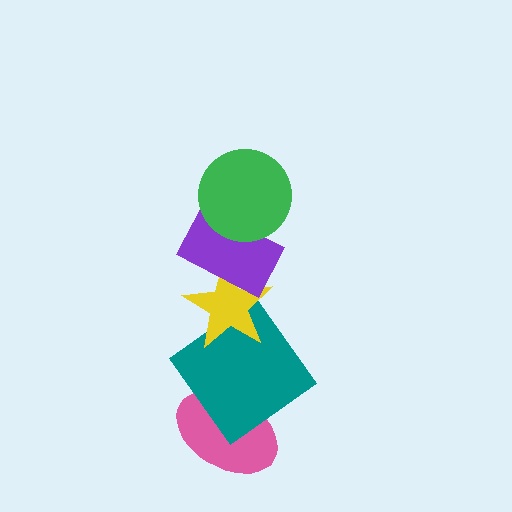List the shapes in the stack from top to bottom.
From top to bottom: the green circle, the purple rectangle, the yellow star, the teal diamond, the pink ellipse.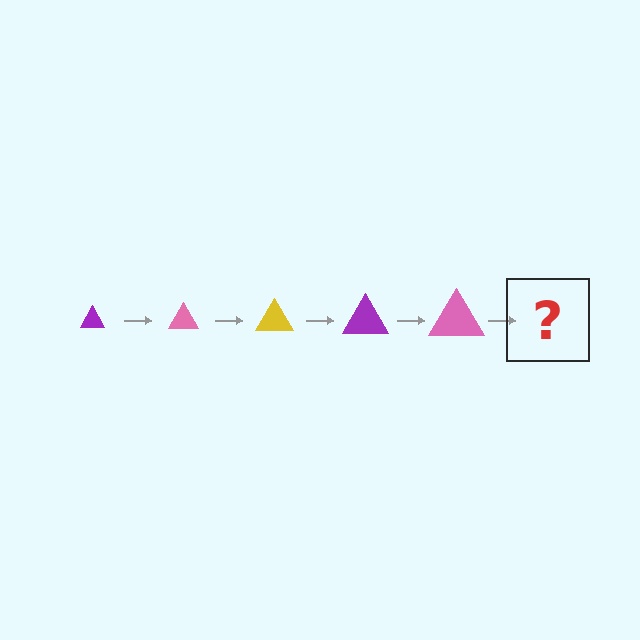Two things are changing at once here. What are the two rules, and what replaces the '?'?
The two rules are that the triangle grows larger each step and the color cycles through purple, pink, and yellow. The '?' should be a yellow triangle, larger than the previous one.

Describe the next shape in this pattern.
It should be a yellow triangle, larger than the previous one.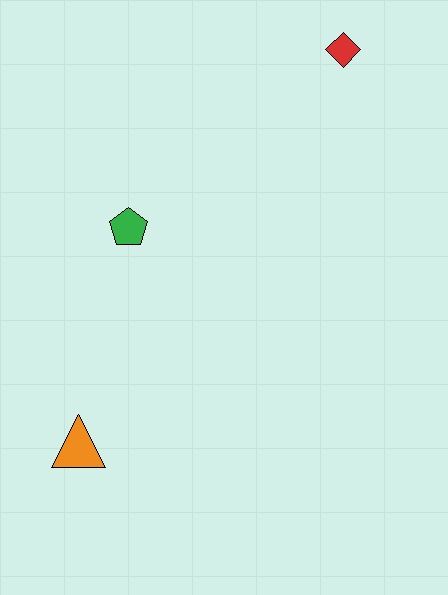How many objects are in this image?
There are 3 objects.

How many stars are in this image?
There are no stars.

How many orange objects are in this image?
There is 1 orange object.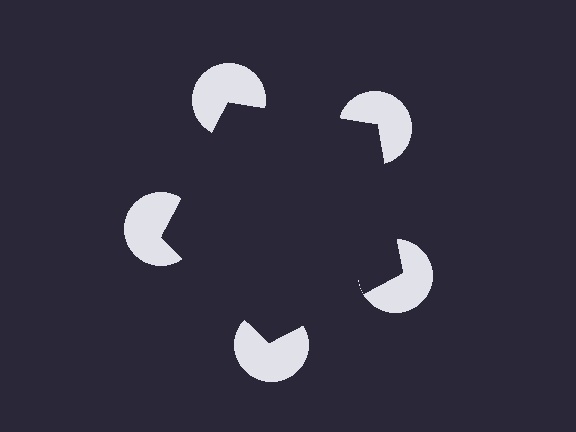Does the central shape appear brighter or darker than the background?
It typically appears slightly darker than the background, even though no actual brightness change is drawn.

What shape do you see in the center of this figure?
An illusory pentagon — its edges are inferred from the aligned wedge cuts in the pac-man discs, not physically drawn.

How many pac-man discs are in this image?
There are 5 — one at each vertex of the illusory pentagon.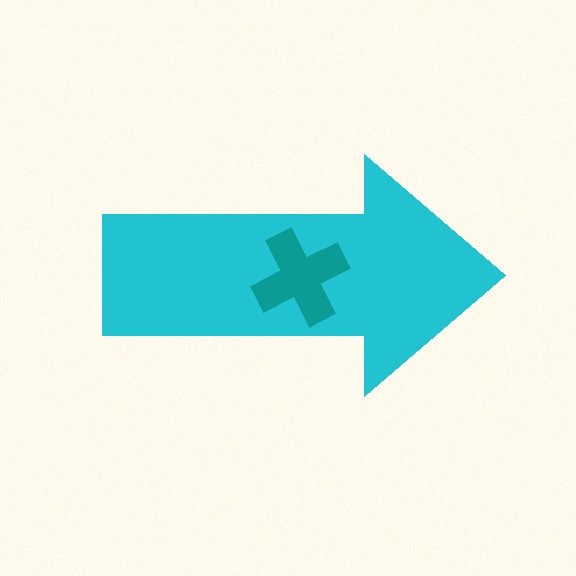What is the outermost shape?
The cyan arrow.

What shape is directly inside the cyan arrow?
The teal cross.